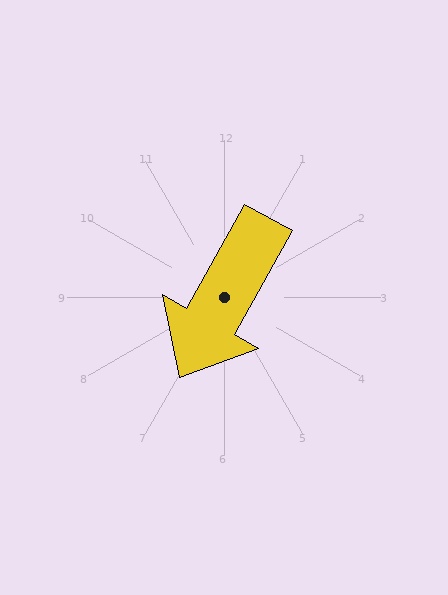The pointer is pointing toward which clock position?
Roughly 7 o'clock.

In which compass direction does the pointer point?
Southwest.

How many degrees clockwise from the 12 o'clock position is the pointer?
Approximately 209 degrees.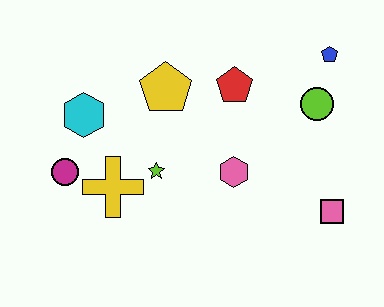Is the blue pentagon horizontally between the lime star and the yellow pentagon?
No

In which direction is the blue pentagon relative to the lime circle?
The blue pentagon is above the lime circle.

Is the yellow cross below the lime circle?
Yes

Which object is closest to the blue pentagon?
The lime circle is closest to the blue pentagon.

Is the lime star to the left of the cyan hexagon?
No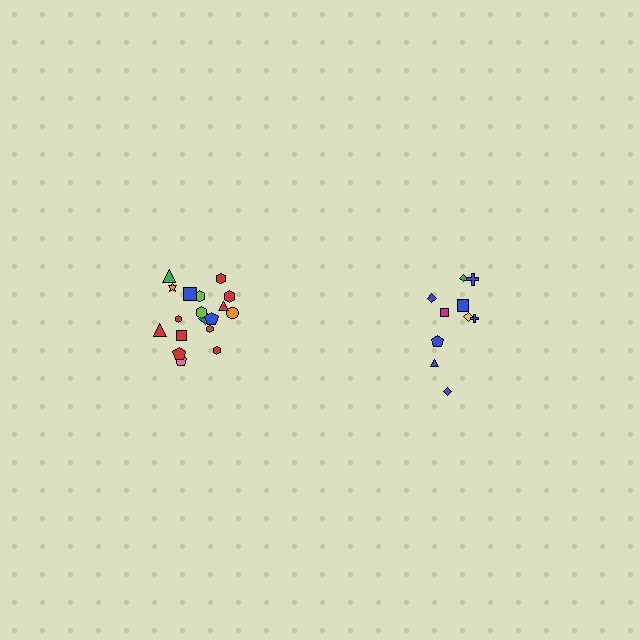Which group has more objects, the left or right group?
The left group.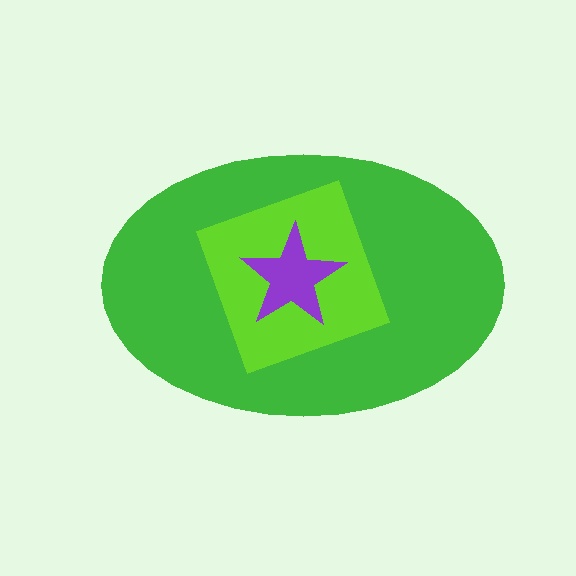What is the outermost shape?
The green ellipse.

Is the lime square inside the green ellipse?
Yes.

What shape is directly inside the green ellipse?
The lime square.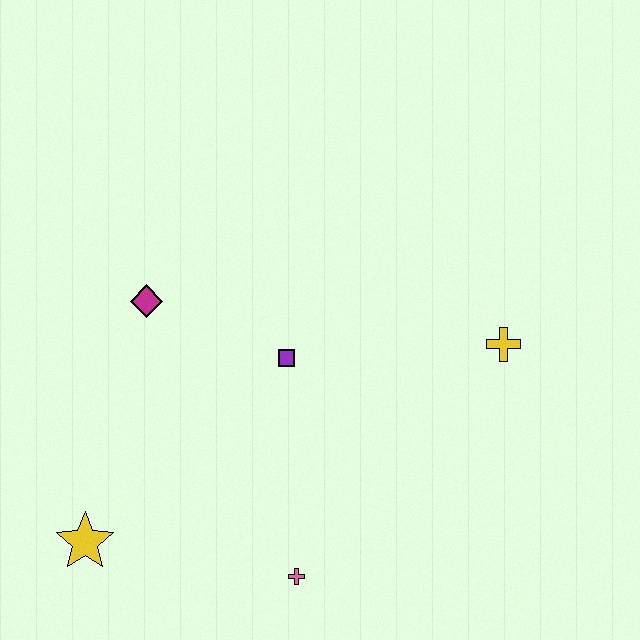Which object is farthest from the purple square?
The yellow star is farthest from the purple square.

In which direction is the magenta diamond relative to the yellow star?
The magenta diamond is above the yellow star.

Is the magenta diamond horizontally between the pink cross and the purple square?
No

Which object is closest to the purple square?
The magenta diamond is closest to the purple square.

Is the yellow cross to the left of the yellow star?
No